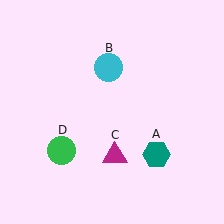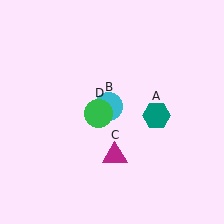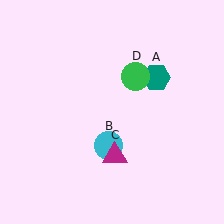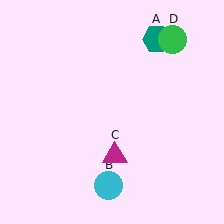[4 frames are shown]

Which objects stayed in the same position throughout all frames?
Magenta triangle (object C) remained stationary.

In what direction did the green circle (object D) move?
The green circle (object D) moved up and to the right.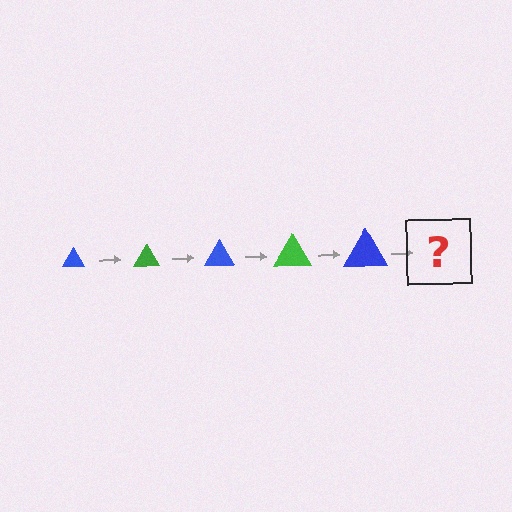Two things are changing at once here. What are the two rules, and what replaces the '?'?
The two rules are that the triangle grows larger each step and the color cycles through blue and green. The '?' should be a green triangle, larger than the previous one.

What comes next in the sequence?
The next element should be a green triangle, larger than the previous one.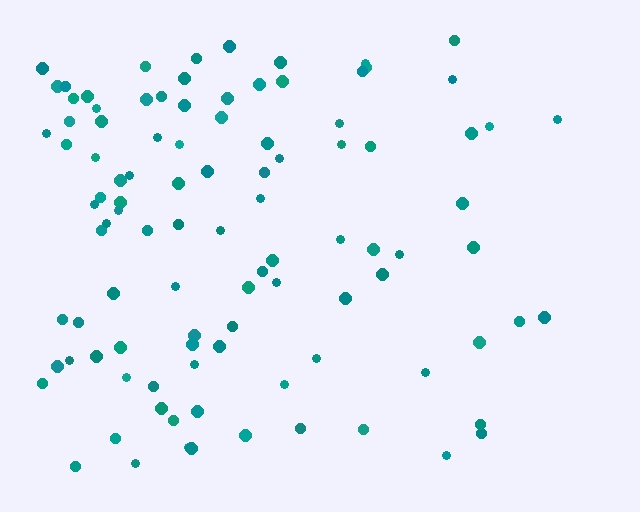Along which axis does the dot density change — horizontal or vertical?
Horizontal.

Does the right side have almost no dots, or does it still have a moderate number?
Still a moderate number, just noticeably fewer than the left.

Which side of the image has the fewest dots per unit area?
The right.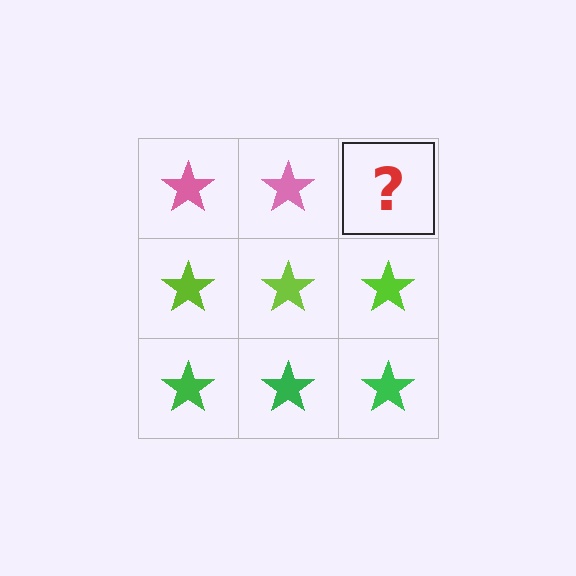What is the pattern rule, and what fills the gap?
The rule is that each row has a consistent color. The gap should be filled with a pink star.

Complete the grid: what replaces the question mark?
The question mark should be replaced with a pink star.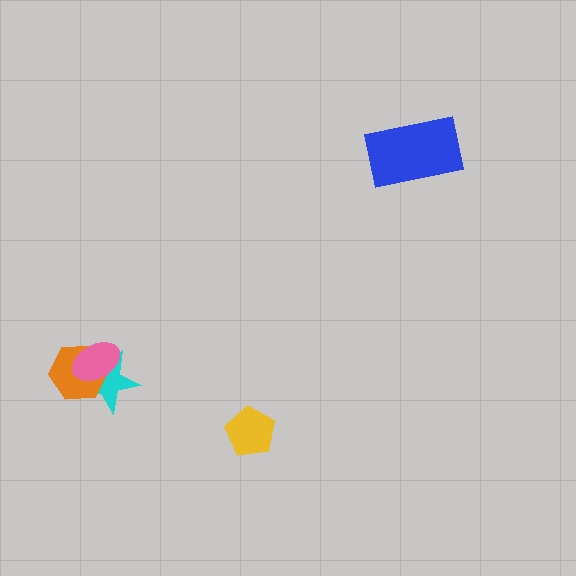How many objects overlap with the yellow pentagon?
0 objects overlap with the yellow pentagon.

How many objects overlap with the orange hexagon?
2 objects overlap with the orange hexagon.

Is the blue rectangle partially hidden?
No, no other shape covers it.